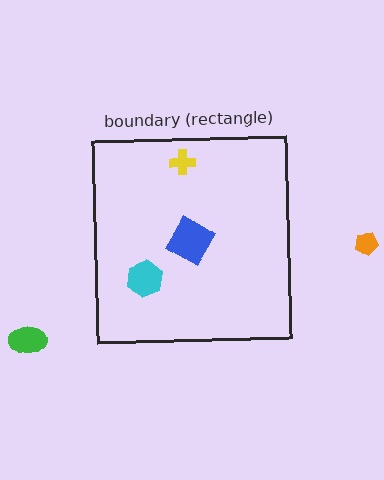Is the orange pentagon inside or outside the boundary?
Outside.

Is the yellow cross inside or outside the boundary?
Inside.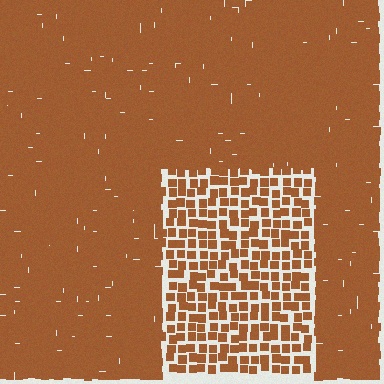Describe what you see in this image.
The image contains small brown elements arranged at two different densities. A rectangle-shaped region is visible where the elements are less densely packed than the surrounding area.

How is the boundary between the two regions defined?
The boundary is defined by a change in element density (approximately 2.2x ratio). All elements are the same color, size, and shape.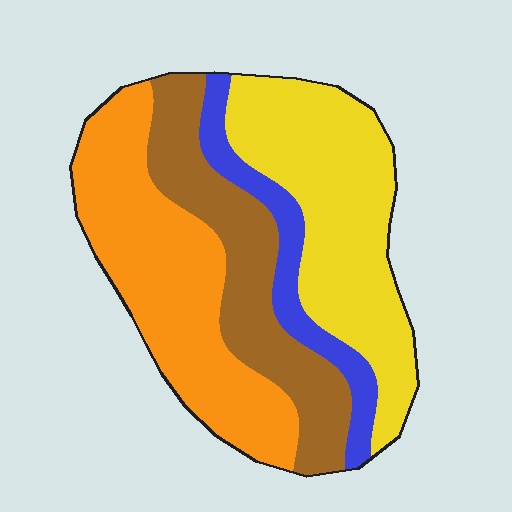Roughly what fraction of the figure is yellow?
Yellow takes up about one third (1/3) of the figure.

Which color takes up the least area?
Blue, at roughly 10%.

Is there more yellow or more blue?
Yellow.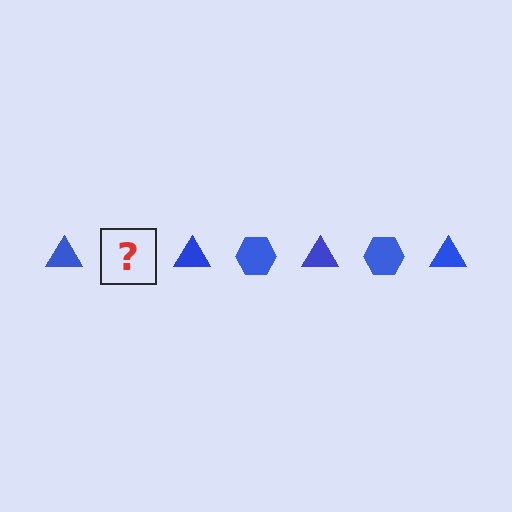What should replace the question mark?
The question mark should be replaced with a blue hexagon.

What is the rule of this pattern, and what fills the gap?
The rule is that the pattern cycles through triangle, hexagon shapes in blue. The gap should be filled with a blue hexagon.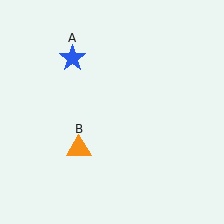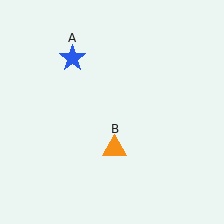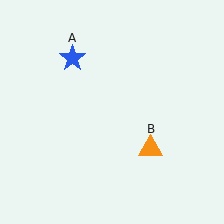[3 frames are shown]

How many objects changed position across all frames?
1 object changed position: orange triangle (object B).